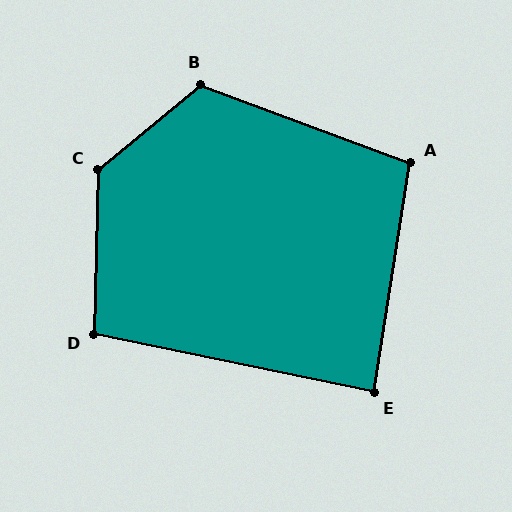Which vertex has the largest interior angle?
C, at approximately 131 degrees.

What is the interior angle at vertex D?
Approximately 100 degrees (obtuse).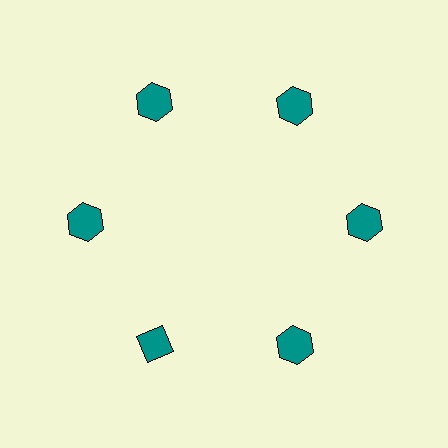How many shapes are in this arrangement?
There are 6 shapes arranged in a ring pattern.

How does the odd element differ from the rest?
It has a different shape: diamond instead of hexagon.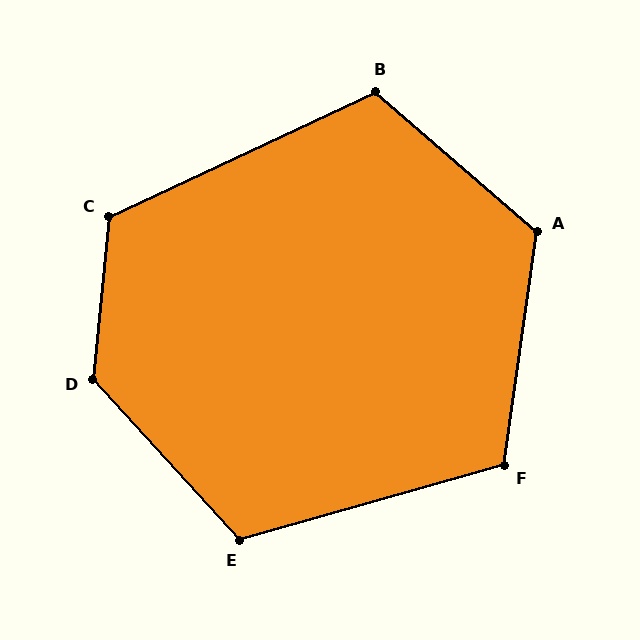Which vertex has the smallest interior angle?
F, at approximately 114 degrees.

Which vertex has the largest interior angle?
D, at approximately 132 degrees.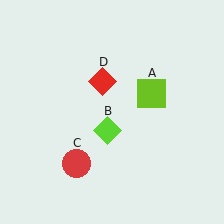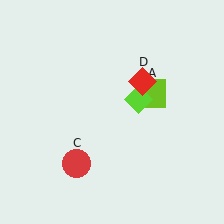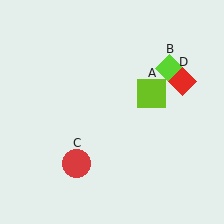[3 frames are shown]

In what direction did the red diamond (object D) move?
The red diamond (object D) moved right.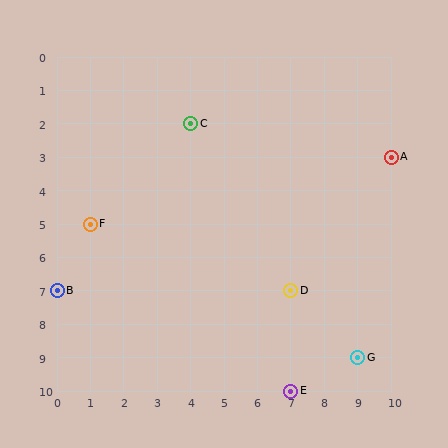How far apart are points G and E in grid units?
Points G and E are 2 columns and 1 row apart (about 2.2 grid units diagonally).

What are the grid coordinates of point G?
Point G is at grid coordinates (9, 9).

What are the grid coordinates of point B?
Point B is at grid coordinates (0, 7).